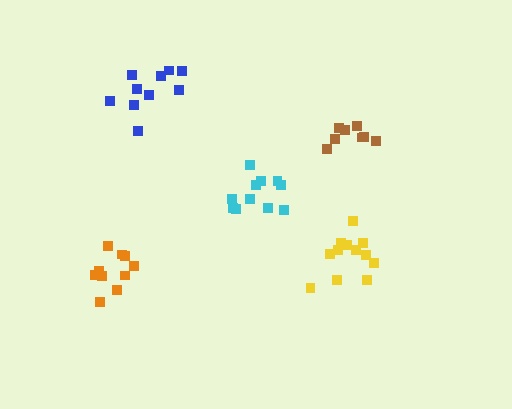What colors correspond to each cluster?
The clusters are colored: blue, orange, brown, yellow, cyan.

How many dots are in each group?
Group 1: 10 dots, Group 2: 10 dots, Group 3: 8 dots, Group 4: 12 dots, Group 5: 11 dots (51 total).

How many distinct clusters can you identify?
There are 5 distinct clusters.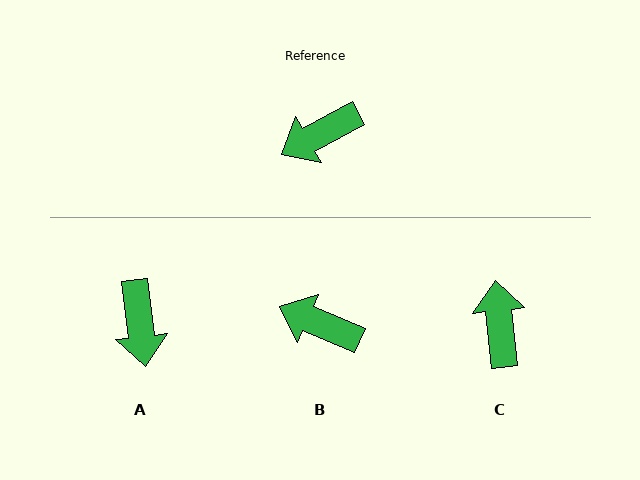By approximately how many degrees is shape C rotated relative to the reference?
Approximately 113 degrees clockwise.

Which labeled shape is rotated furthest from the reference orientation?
C, about 113 degrees away.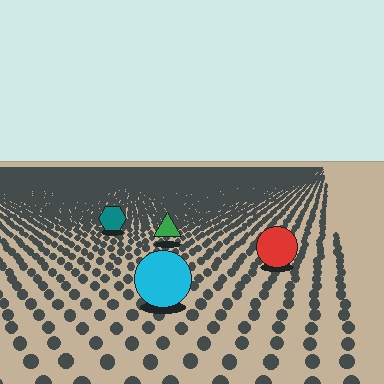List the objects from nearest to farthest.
From nearest to farthest: the cyan circle, the red circle, the green triangle, the teal hexagon.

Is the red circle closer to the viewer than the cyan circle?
No. The cyan circle is closer — you can tell from the texture gradient: the ground texture is coarser near it.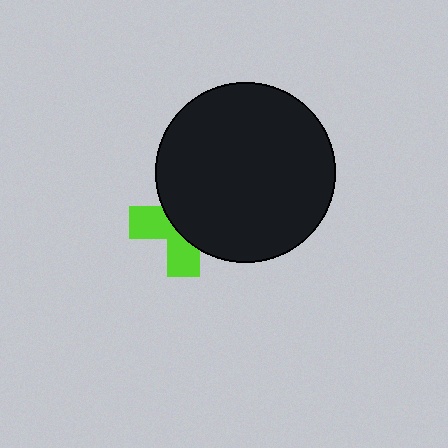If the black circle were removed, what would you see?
You would see the complete lime cross.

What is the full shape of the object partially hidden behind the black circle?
The partially hidden object is a lime cross.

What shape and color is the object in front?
The object in front is a black circle.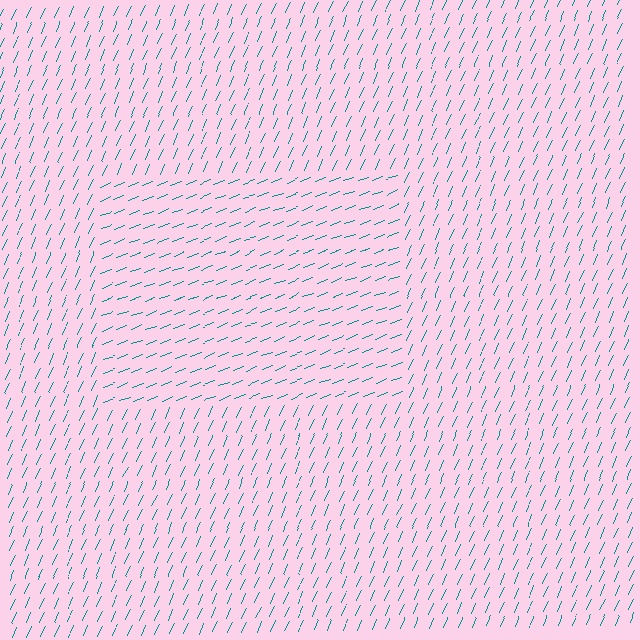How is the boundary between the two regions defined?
The boundary is defined purely by a change in line orientation (approximately 45 degrees difference). All lines are the same color and thickness.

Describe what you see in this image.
The image is filled with small teal line segments. A rectangle region in the image has lines oriented differently from the surrounding lines, creating a visible texture boundary.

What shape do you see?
I see a rectangle.